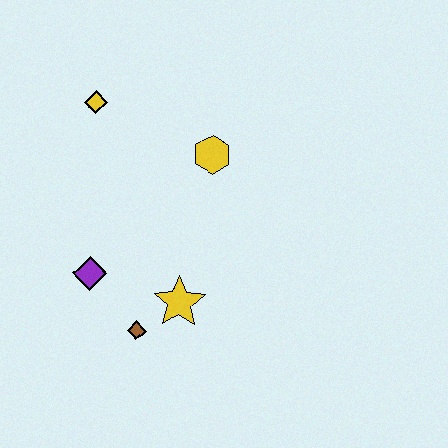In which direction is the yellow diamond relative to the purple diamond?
The yellow diamond is above the purple diamond.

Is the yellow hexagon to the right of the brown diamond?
Yes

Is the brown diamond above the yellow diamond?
No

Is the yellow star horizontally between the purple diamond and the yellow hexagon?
Yes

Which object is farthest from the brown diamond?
The yellow diamond is farthest from the brown diamond.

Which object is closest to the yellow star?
The brown diamond is closest to the yellow star.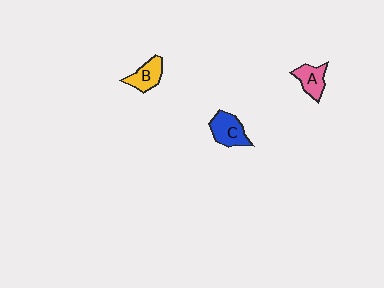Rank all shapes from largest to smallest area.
From largest to smallest: C (blue), B (yellow), A (pink).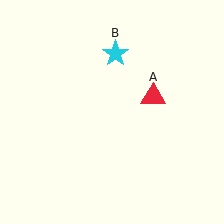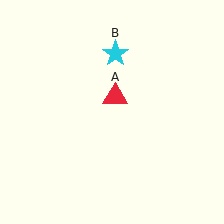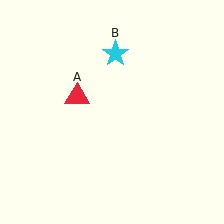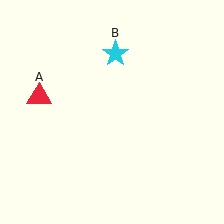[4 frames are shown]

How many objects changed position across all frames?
1 object changed position: red triangle (object A).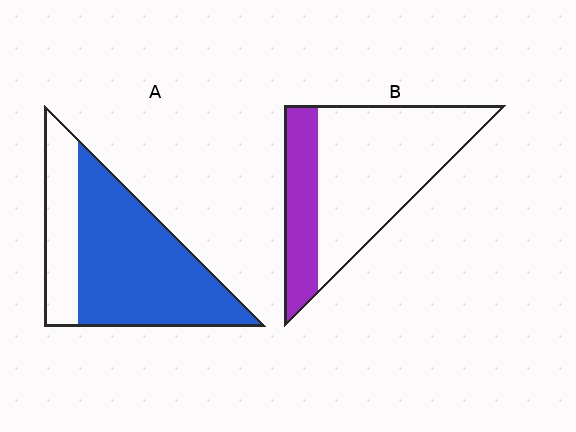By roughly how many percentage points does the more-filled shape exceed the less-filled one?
By roughly 45 percentage points (A over B).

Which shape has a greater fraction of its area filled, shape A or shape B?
Shape A.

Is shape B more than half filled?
No.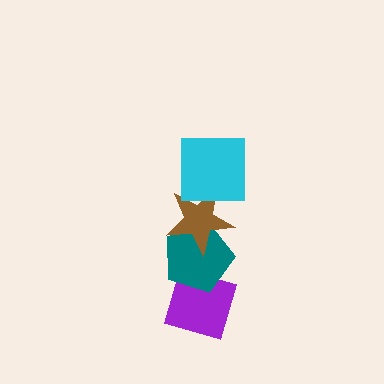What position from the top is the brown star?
The brown star is 2nd from the top.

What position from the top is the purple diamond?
The purple diamond is 4th from the top.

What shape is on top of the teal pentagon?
The brown star is on top of the teal pentagon.